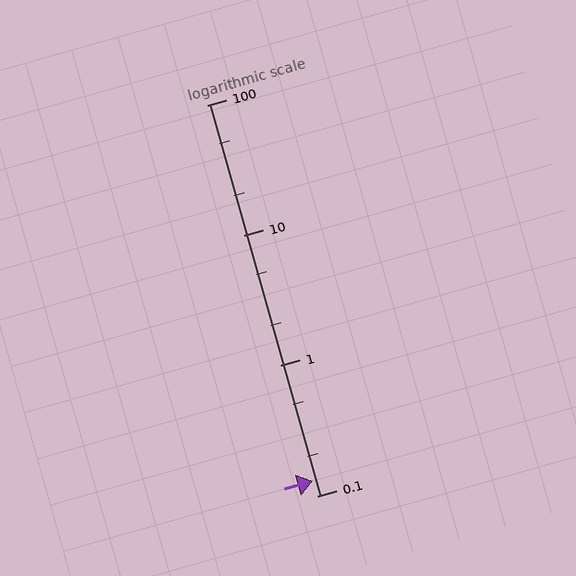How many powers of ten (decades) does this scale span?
The scale spans 3 decades, from 0.1 to 100.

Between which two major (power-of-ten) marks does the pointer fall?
The pointer is between 0.1 and 1.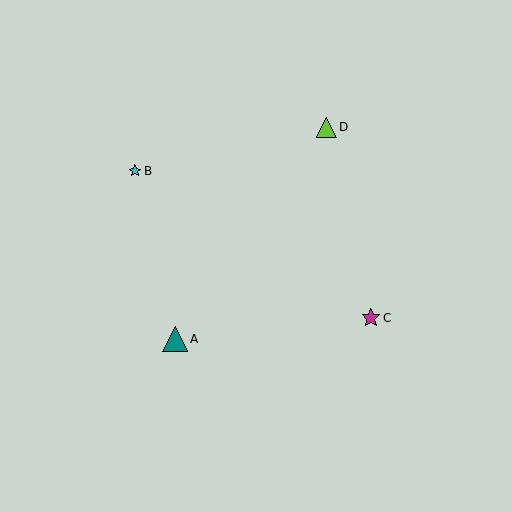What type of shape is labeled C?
Shape C is a magenta star.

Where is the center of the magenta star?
The center of the magenta star is at (371, 318).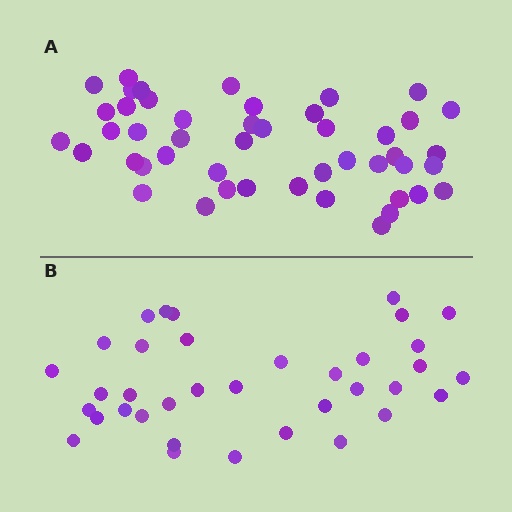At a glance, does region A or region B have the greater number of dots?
Region A (the top region) has more dots.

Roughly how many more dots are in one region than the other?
Region A has roughly 12 or so more dots than region B.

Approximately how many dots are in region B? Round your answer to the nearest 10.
About 40 dots. (The exact count is 36, which rounds to 40.)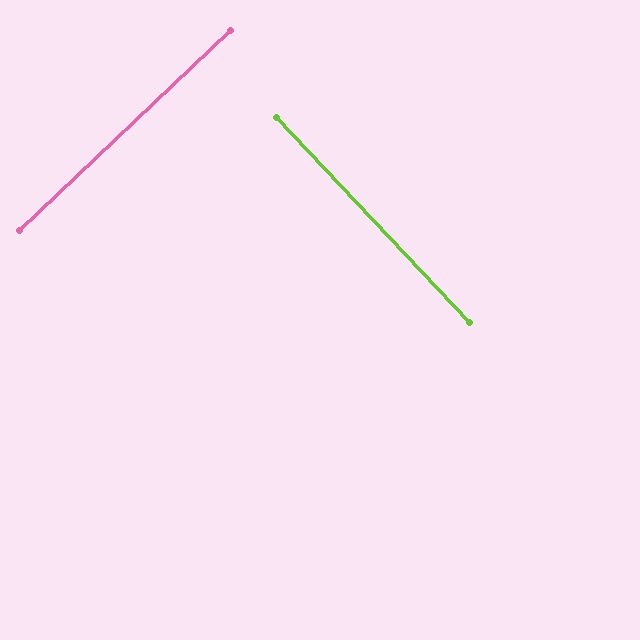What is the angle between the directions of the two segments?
Approximately 90 degrees.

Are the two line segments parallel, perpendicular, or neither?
Perpendicular — they meet at approximately 90°.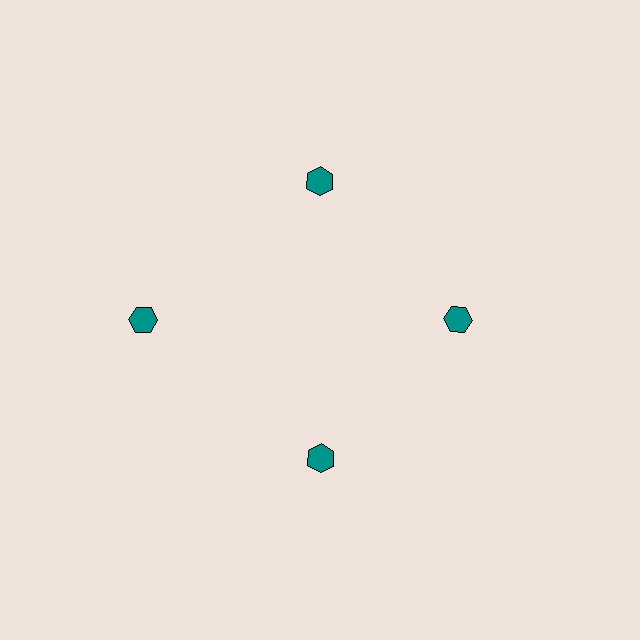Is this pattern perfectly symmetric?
No. The 4 teal hexagons are arranged in a ring, but one element near the 9 o'clock position is pushed outward from the center, breaking the 4-fold rotational symmetry.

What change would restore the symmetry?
The symmetry would be restored by moving it inward, back onto the ring so that all 4 hexagons sit at equal angles and equal distance from the center.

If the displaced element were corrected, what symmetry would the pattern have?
It would have 4-fold rotational symmetry — the pattern would map onto itself every 90 degrees.